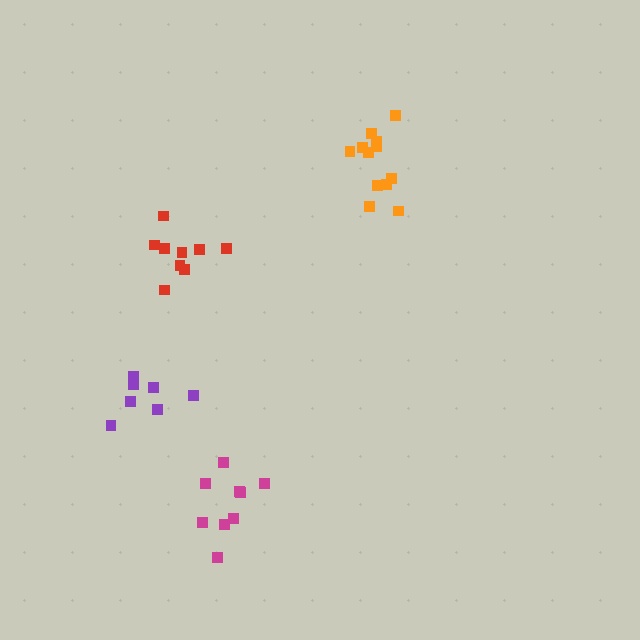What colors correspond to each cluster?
The clusters are colored: purple, red, orange, magenta.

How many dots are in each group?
Group 1: 7 dots, Group 2: 9 dots, Group 3: 12 dots, Group 4: 9 dots (37 total).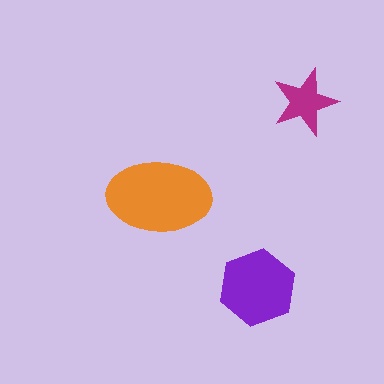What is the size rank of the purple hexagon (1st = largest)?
2nd.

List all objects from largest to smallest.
The orange ellipse, the purple hexagon, the magenta star.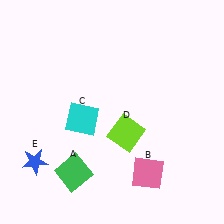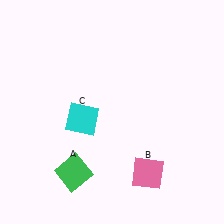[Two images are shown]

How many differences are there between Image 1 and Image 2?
There are 2 differences between the two images.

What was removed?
The lime square (D), the blue star (E) were removed in Image 2.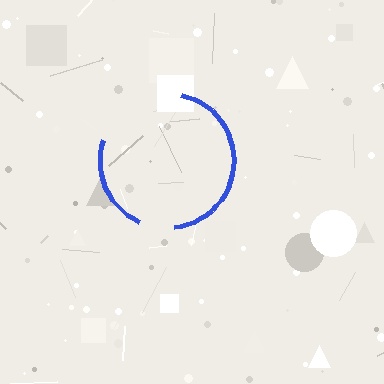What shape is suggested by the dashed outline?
The dashed outline suggests a circle.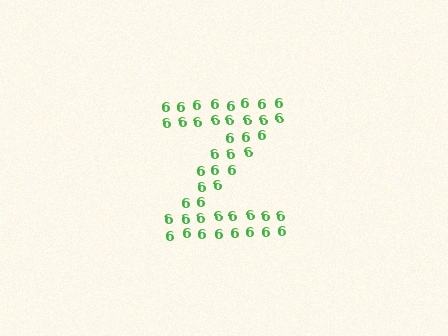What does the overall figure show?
The overall figure shows the letter Z.